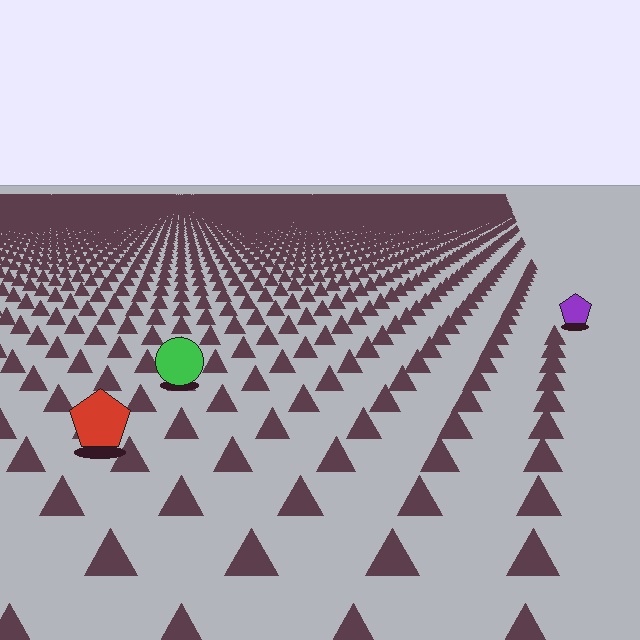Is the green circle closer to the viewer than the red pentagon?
No. The red pentagon is closer — you can tell from the texture gradient: the ground texture is coarser near it.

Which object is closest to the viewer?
The red pentagon is closest. The texture marks near it are larger and more spread out.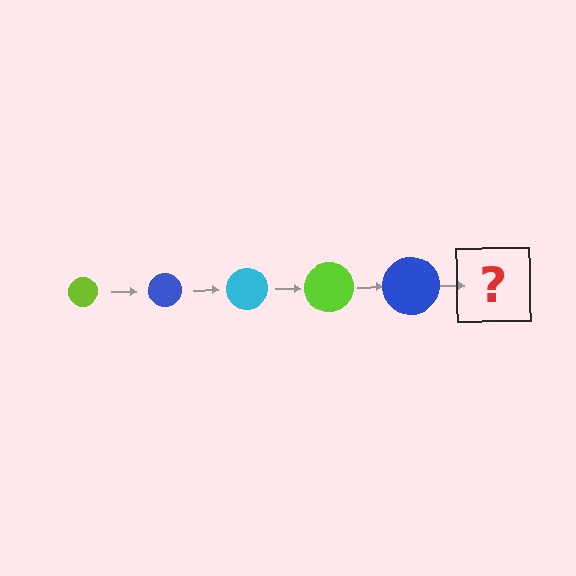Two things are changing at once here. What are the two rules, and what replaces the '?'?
The two rules are that the circle grows larger each step and the color cycles through lime, blue, and cyan. The '?' should be a cyan circle, larger than the previous one.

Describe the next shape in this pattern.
It should be a cyan circle, larger than the previous one.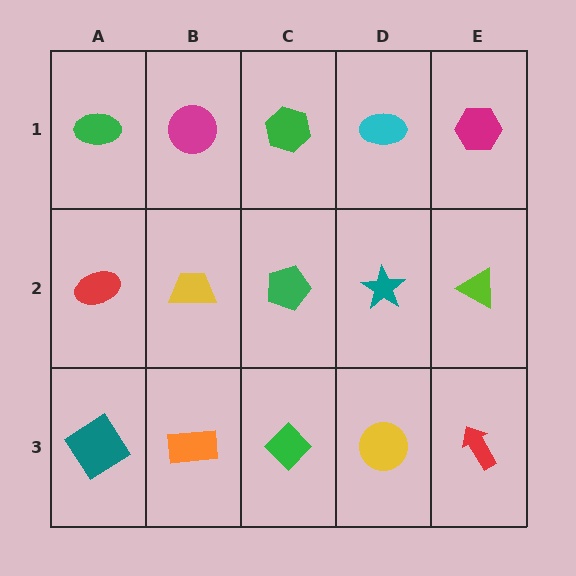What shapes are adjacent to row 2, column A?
A green ellipse (row 1, column A), a teal diamond (row 3, column A), a yellow trapezoid (row 2, column B).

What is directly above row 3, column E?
A lime triangle.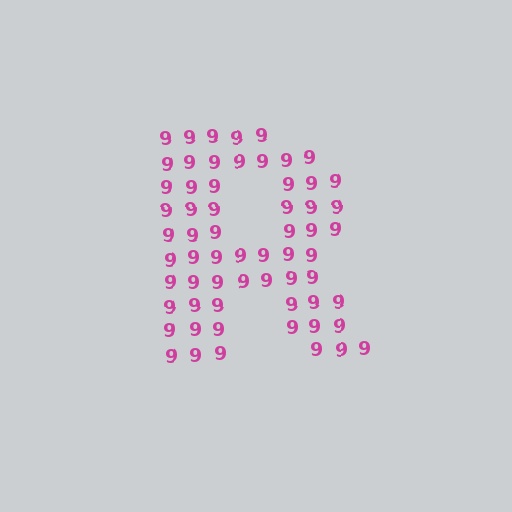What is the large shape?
The large shape is the letter R.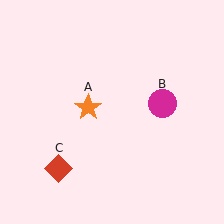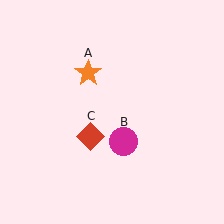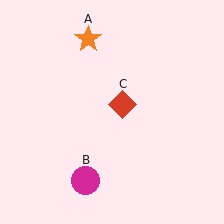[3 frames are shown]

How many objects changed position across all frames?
3 objects changed position: orange star (object A), magenta circle (object B), red diamond (object C).